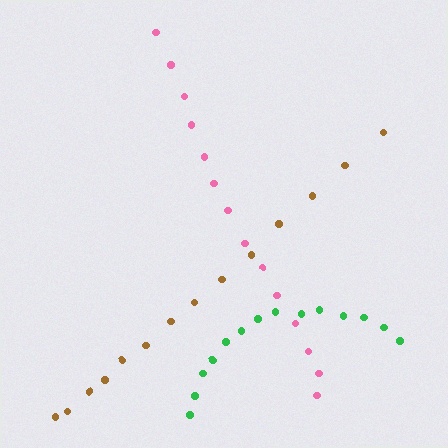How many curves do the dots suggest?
There are 3 distinct paths.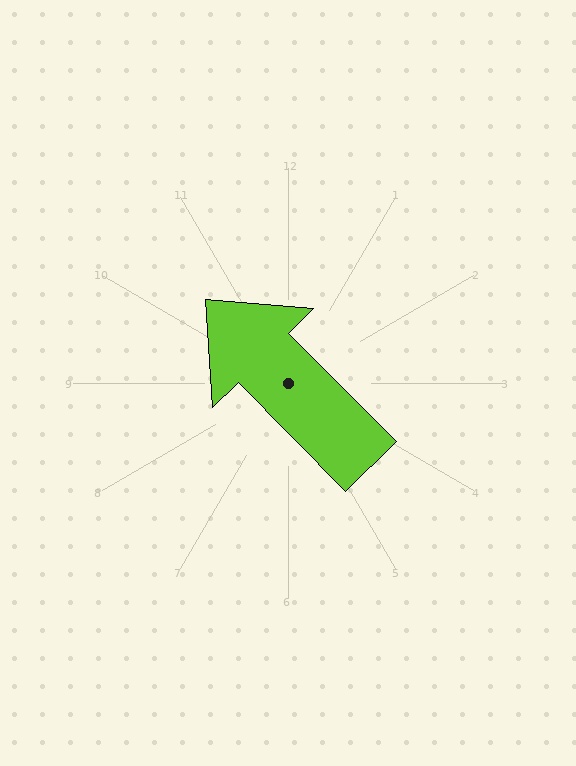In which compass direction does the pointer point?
Northwest.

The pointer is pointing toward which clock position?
Roughly 11 o'clock.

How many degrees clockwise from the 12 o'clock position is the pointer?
Approximately 315 degrees.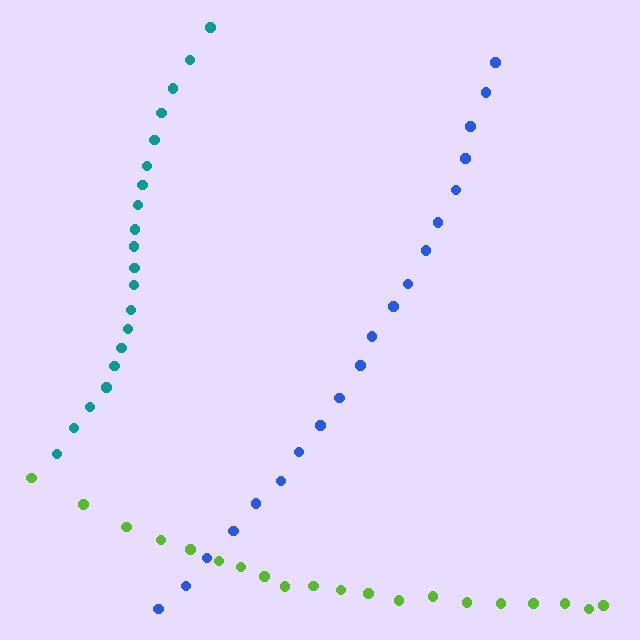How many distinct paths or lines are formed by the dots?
There are 3 distinct paths.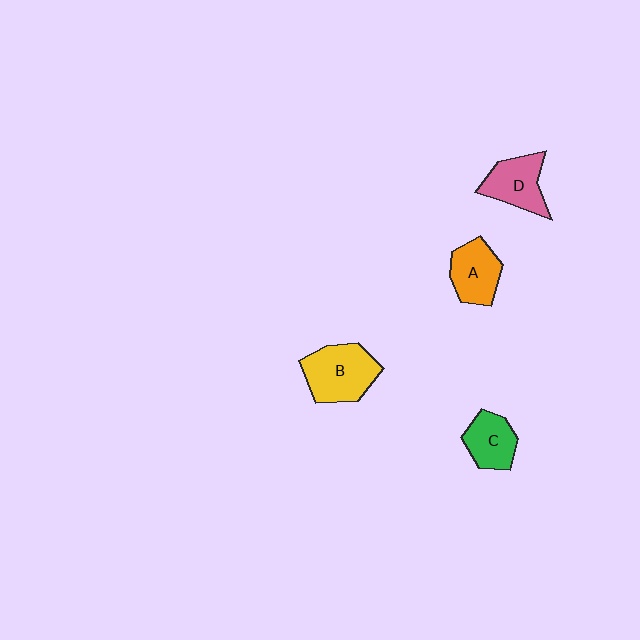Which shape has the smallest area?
Shape C (green).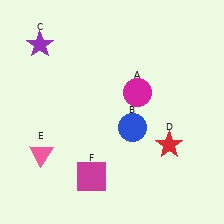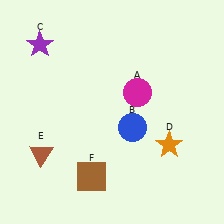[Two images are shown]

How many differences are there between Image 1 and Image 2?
There are 3 differences between the two images.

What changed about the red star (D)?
In Image 1, D is red. In Image 2, it changed to orange.